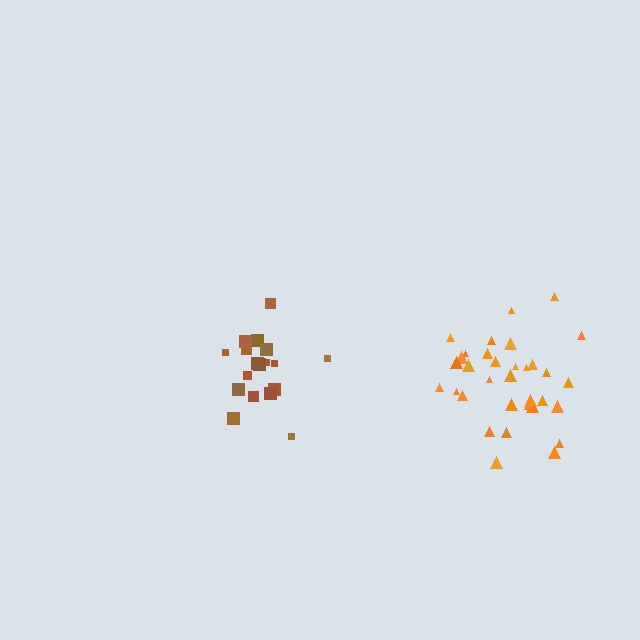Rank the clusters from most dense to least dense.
orange, brown.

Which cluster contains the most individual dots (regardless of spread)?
Orange (34).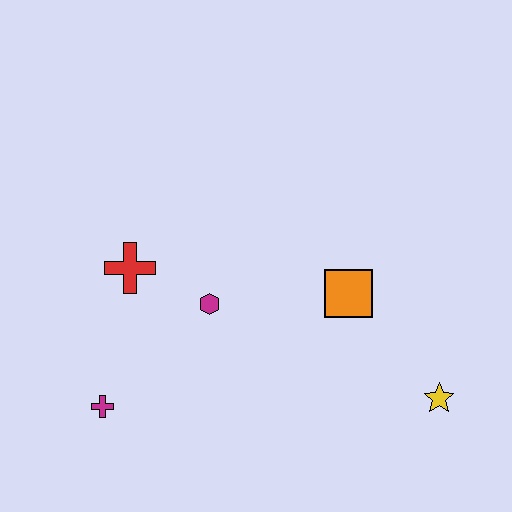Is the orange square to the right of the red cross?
Yes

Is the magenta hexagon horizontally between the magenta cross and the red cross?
No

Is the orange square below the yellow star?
No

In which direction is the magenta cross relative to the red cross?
The magenta cross is below the red cross.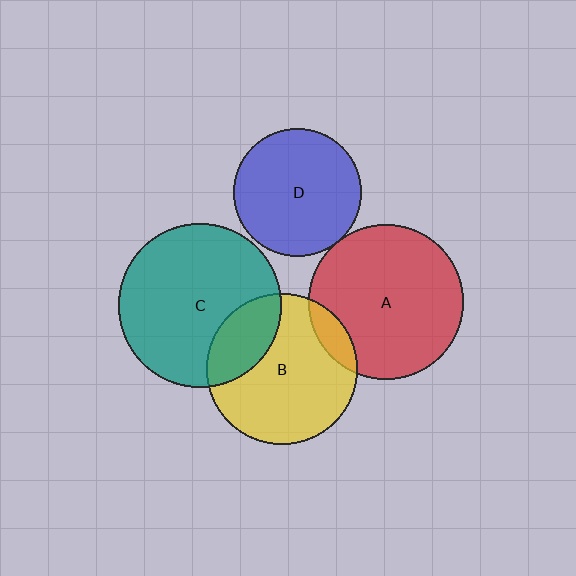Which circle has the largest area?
Circle C (teal).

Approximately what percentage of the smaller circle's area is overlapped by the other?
Approximately 10%.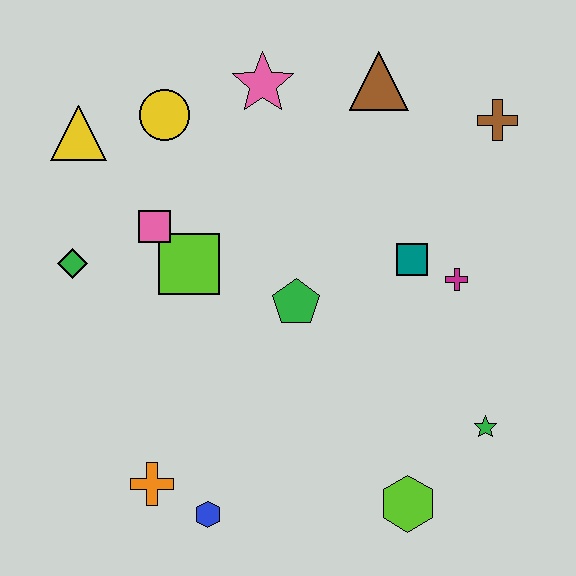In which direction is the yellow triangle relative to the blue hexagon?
The yellow triangle is above the blue hexagon.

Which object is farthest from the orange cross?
The brown cross is farthest from the orange cross.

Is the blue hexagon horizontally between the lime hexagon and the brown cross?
No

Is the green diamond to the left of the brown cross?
Yes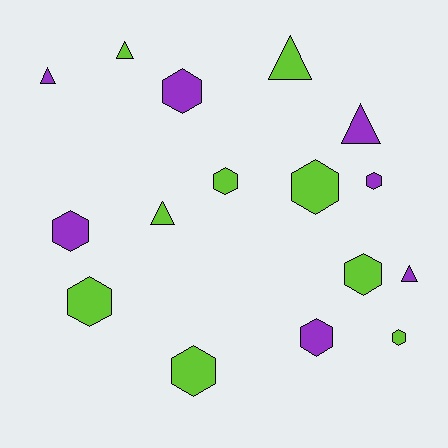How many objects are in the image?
There are 16 objects.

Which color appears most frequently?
Lime, with 9 objects.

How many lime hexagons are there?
There are 6 lime hexagons.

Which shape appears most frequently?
Hexagon, with 10 objects.